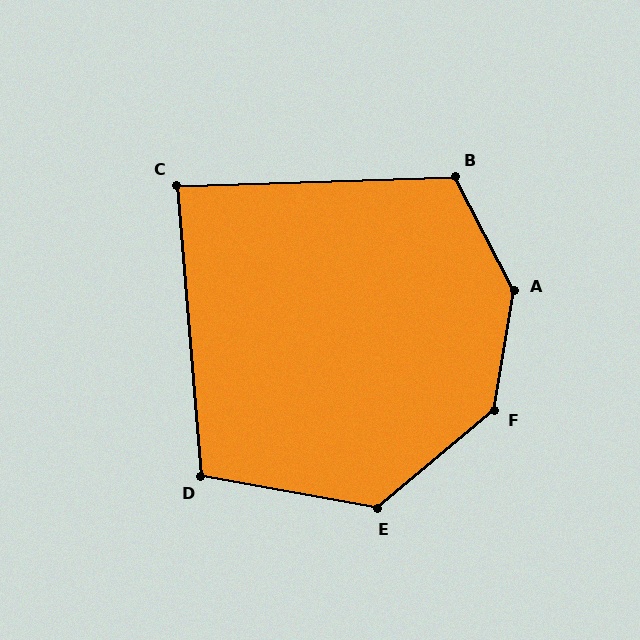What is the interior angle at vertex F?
Approximately 139 degrees (obtuse).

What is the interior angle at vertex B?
Approximately 116 degrees (obtuse).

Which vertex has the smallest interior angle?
C, at approximately 87 degrees.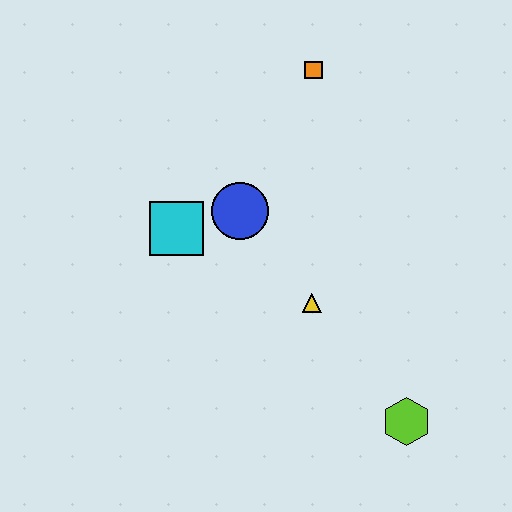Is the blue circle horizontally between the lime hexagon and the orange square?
No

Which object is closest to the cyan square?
The blue circle is closest to the cyan square.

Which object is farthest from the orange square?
The lime hexagon is farthest from the orange square.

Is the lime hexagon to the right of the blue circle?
Yes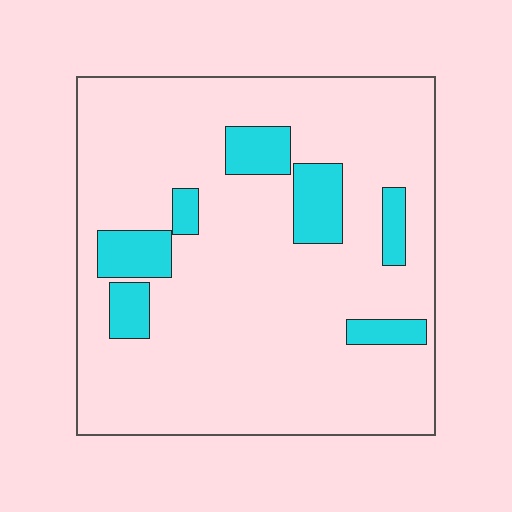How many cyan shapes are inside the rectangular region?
7.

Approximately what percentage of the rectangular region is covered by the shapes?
Approximately 15%.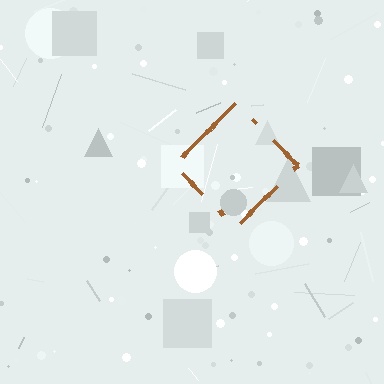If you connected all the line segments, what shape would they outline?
They would outline a diamond.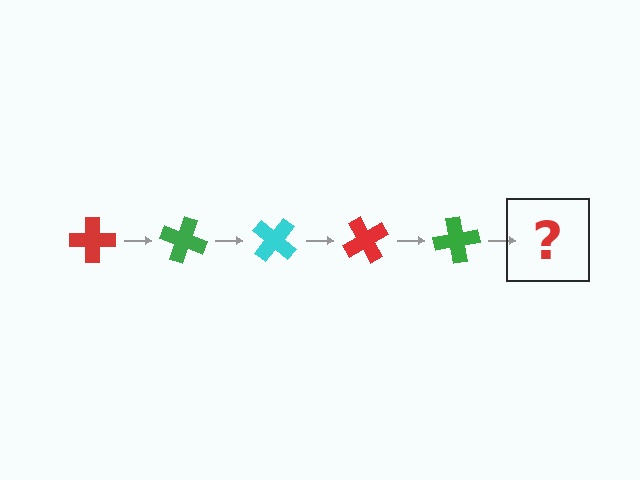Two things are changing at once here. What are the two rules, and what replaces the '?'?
The two rules are that it rotates 20 degrees each step and the color cycles through red, green, and cyan. The '?' should be a cyan cross, rotated 100 degrees from the start.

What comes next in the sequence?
The next element should be a cyan cross, rotated 100 degrees from the start.